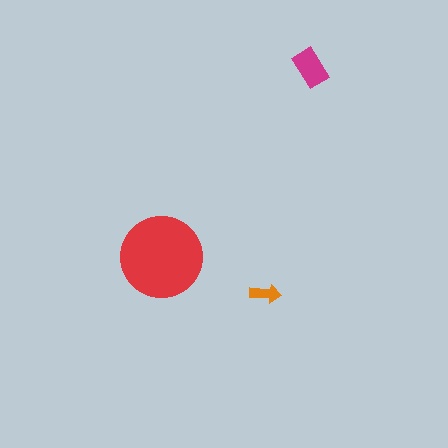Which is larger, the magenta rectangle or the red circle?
The red circle.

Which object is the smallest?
The orange arrow.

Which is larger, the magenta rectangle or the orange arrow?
The magenta rectangle.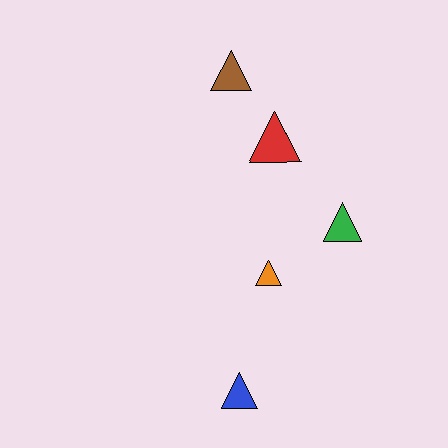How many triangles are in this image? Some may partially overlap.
There are 5 triangles.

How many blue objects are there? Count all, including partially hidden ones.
There is 1 blue object.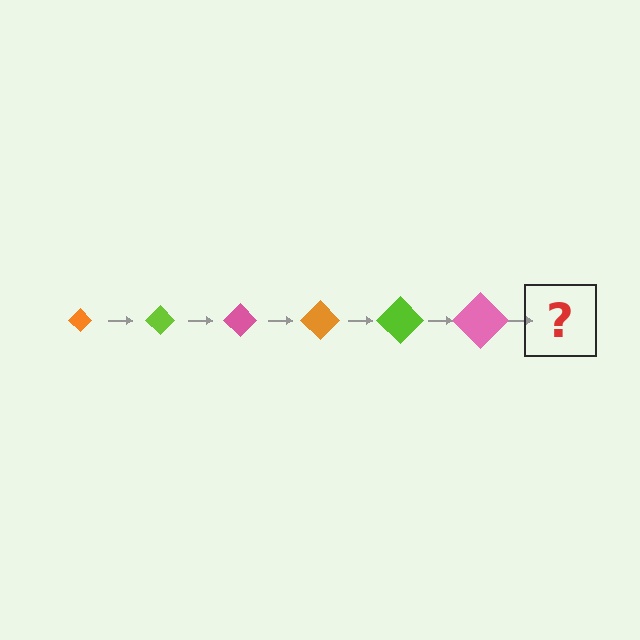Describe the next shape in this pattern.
It should be an orange diamond, larger than the previous one.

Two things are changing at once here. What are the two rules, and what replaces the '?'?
The two rules are that the diamond grows larger each step and the color cycles through orange, lime, and pink. The '?' should be an orange diamond, larger than the previous one.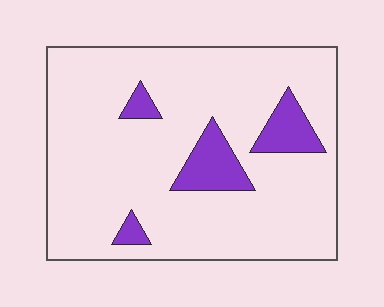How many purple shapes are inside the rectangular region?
4.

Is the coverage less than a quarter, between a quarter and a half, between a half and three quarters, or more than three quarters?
Less than a quarter.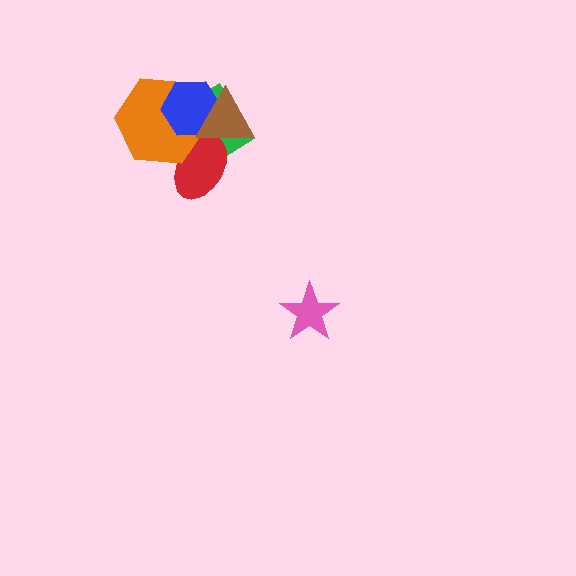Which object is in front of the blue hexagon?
The brown triangle is in front of the blue hexagon.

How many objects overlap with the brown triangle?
4 objects overlap with the brown triangle.